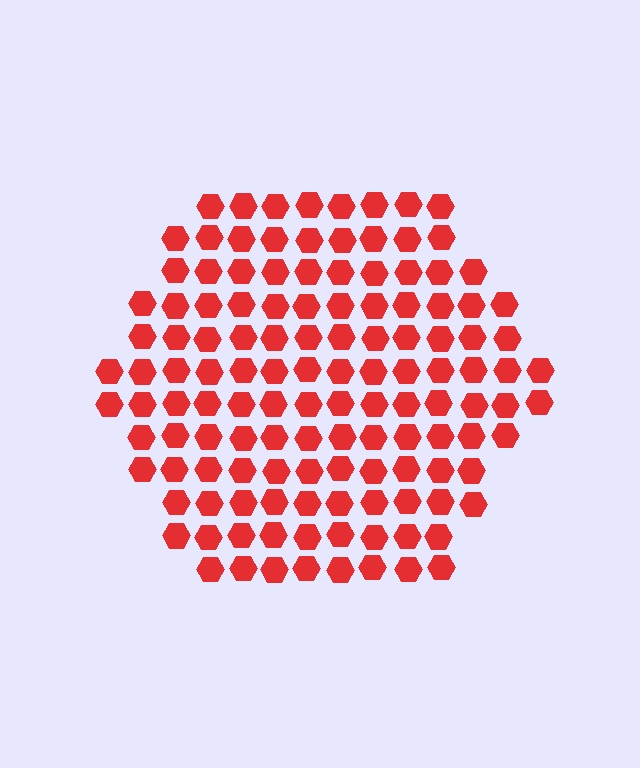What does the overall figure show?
The overall figure shows a hexagon.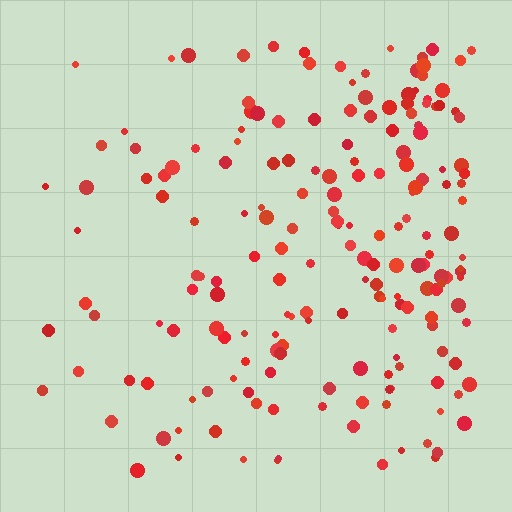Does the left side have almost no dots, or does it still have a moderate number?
Still a moderate number, just noticeably fewer than the right.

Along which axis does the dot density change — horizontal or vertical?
Horizontal.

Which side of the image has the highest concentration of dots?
The right.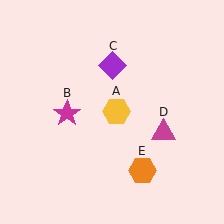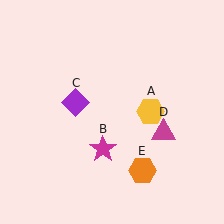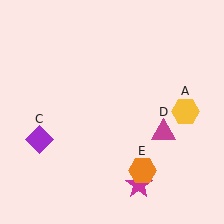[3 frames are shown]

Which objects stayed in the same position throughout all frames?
Magenta triangle (object D) and orange hexagon (object E) remained stationary.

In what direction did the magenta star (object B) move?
The magenta star (object B) moved down and to the right.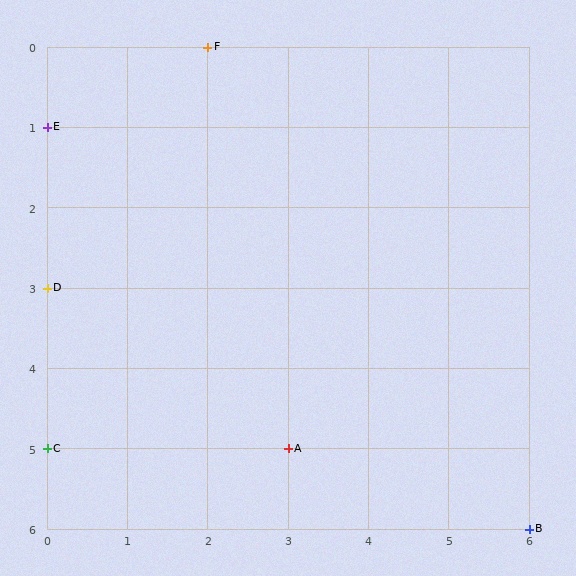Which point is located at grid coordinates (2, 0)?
Point F is at (2, 0).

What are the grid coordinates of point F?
Point F is at grid coordinates (2, 0).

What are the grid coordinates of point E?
Point E is at grid coordinates (0, 1).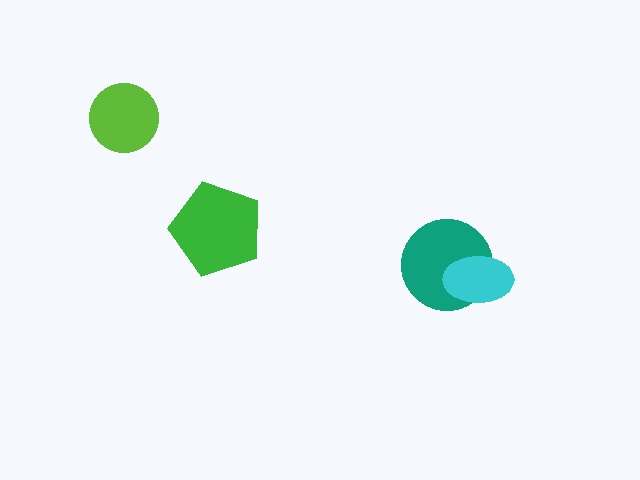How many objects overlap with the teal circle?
1 object overlaps with the teal circle.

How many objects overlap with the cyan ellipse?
1 object overlaps with the cyan ellipse.